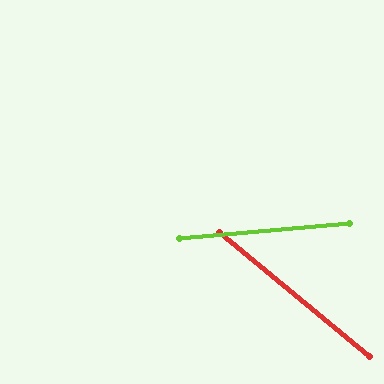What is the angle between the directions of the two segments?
Approximately 45 degrees.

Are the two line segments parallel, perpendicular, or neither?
Neither parallel nor perpendicular — they differ by about 45°.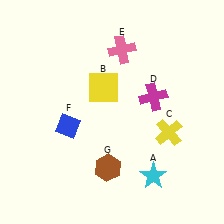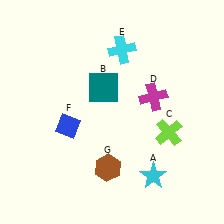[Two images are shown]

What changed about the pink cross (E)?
In Image 1, E is pink. In Image 2, it changed to cyan.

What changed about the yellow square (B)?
In Image 1, B is yellow. In Image 2, it changed to teal.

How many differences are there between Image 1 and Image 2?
There are 3 differences between the two images.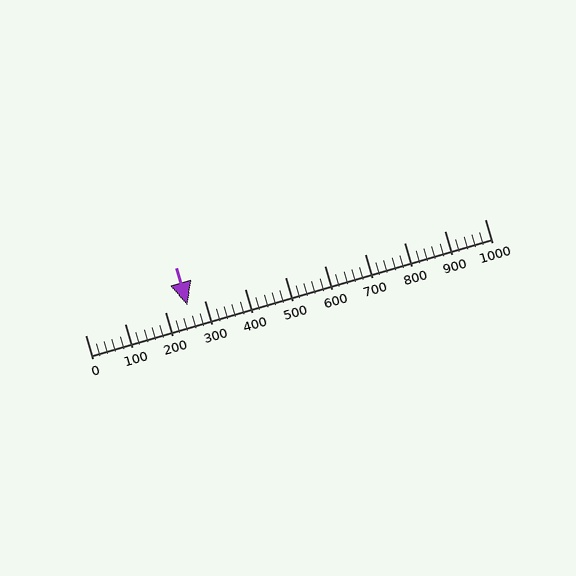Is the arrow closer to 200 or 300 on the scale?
The arrow is closer to 300.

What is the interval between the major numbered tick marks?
The major tick marks are spaced 100 units apart.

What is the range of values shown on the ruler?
The ruler shows values from 0 to 1000.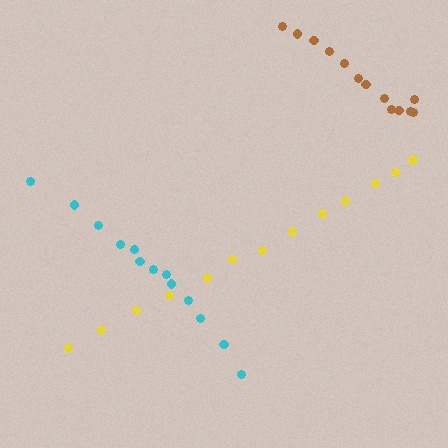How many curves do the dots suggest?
There are 3 distinct paths.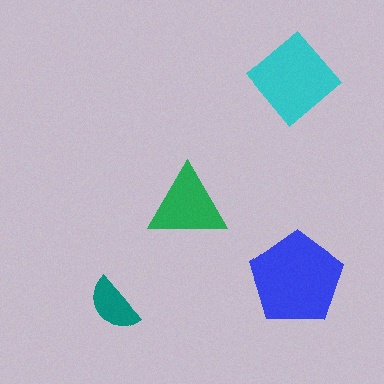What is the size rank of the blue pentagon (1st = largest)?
1st.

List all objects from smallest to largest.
The teal semicircle, the green triangle, the cyan diamond, the blue pentagon.